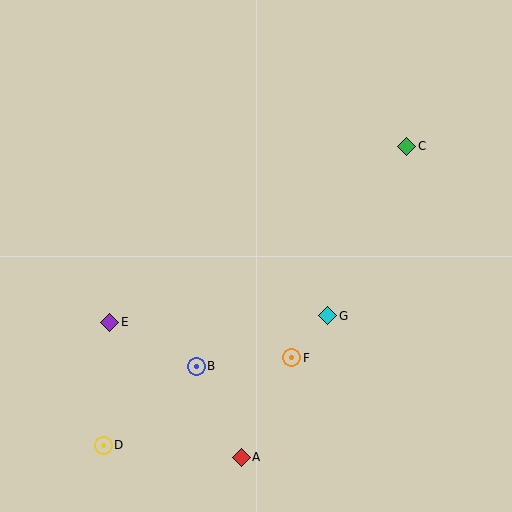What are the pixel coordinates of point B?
Point B is at (196, 366).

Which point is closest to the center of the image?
Point G at (328, 316) is closest to the center.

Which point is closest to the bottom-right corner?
Point F is closest to the bottom-right corner.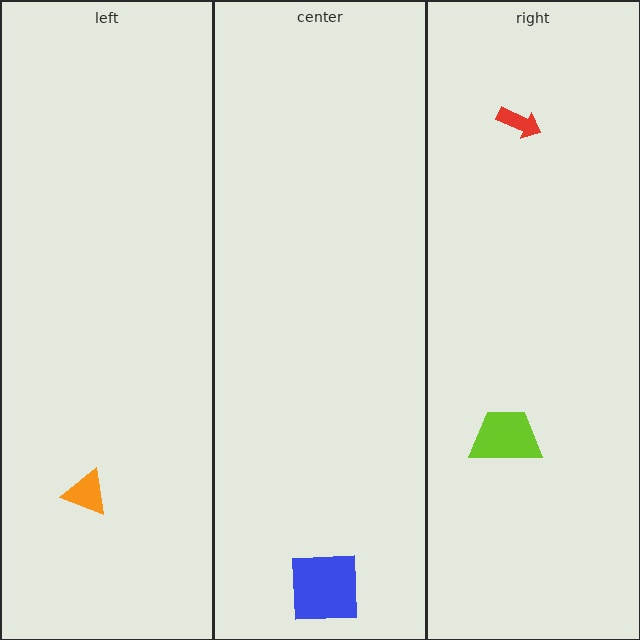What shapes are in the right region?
The red arrow, the lime trapezoid.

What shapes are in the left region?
The orange triangle.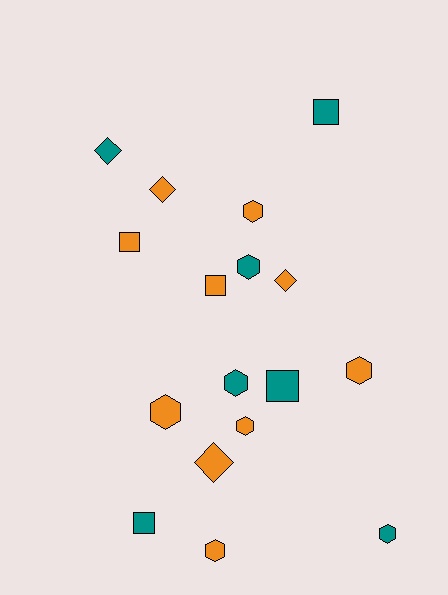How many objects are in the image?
There are 17 objects.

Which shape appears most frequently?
Hexagon, with 8 objects.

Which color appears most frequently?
Orange, with 10 objects.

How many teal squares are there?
There are 3 teal squares.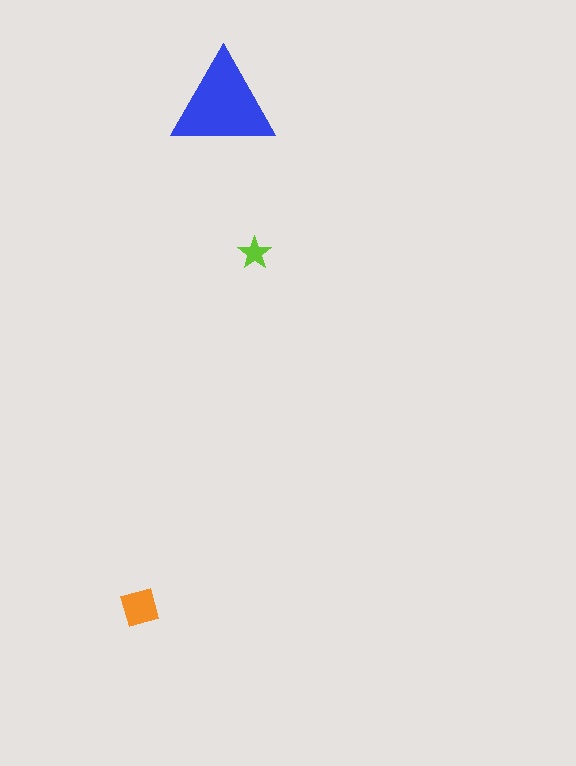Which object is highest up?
The blue triangle is topmost.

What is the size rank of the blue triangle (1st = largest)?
1st.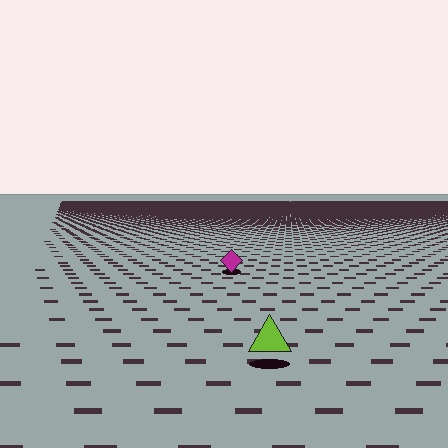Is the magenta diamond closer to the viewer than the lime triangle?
No. The lime triangle is closer — you can tell from the texture gradient: the ground texture is coarser near it.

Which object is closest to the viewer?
The lime triangle is closest. The texture marks near it are larger and more spread out.